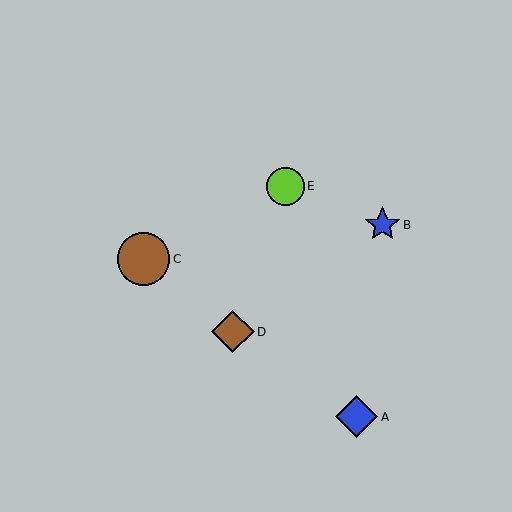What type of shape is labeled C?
Shape C is a brown circle.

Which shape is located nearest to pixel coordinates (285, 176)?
The lime circle (labeled E) at (285, 186) is nearest to that location.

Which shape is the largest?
The brown circle (labeled C) is the largest.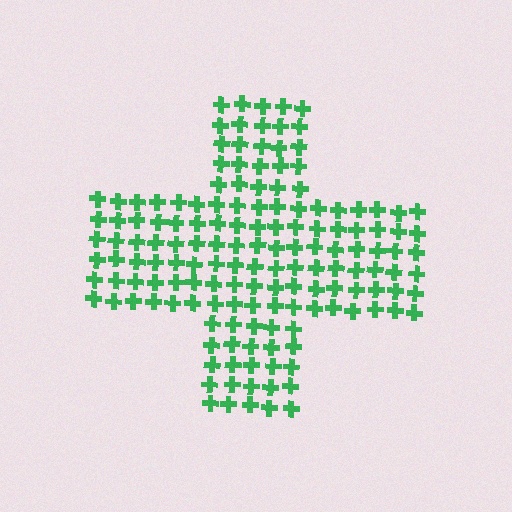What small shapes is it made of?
It is made of small crosses.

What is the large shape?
The large shape is a cross.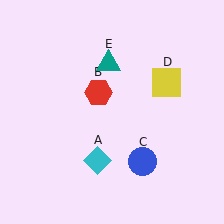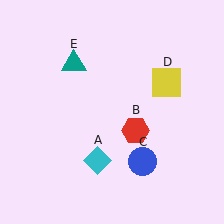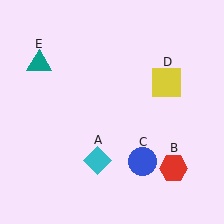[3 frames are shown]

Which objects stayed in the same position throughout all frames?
Cyan diamond (object A) and blue circle (object C) and yellow square (object D) remained stationary.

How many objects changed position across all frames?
2 objects changed position: red hexagon (object B), teal triangle (object E).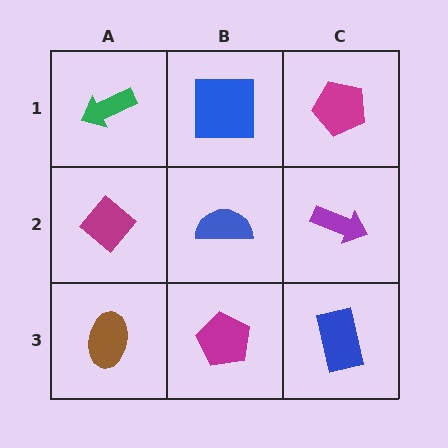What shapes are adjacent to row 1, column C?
A purple arrow (row 2, column C), a blue square (row 1, column B).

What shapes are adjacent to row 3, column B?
A blue semicircle (row 2, column B), a brown ellipse (row 3, column A), a blue rectangle (row 3, column C).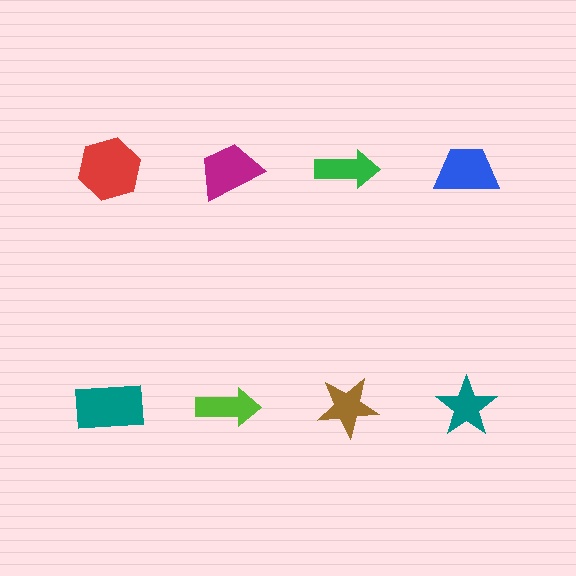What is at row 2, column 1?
A teal rectangle.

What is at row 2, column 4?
A teal star.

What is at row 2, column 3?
A brown star.